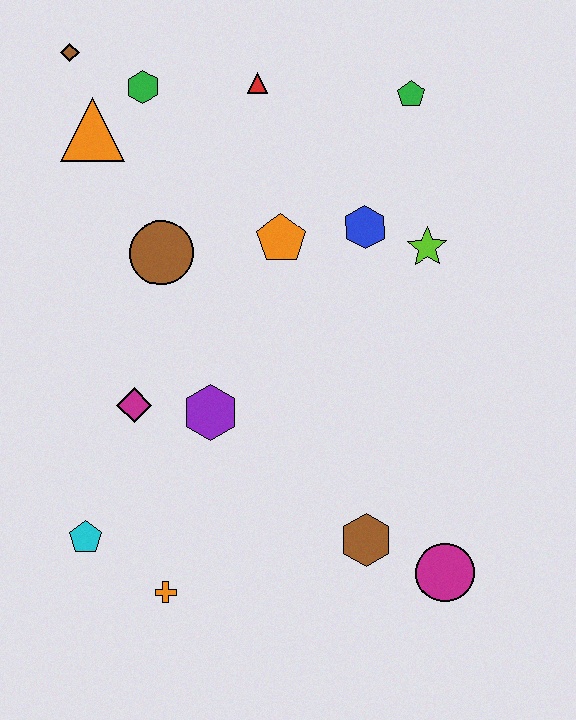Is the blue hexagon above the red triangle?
No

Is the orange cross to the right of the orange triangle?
Yes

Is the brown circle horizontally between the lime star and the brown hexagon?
No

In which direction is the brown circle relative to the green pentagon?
The brown circle is to the left of the green pentagon.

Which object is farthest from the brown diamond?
The magenta circle is farthest from the brown diamond.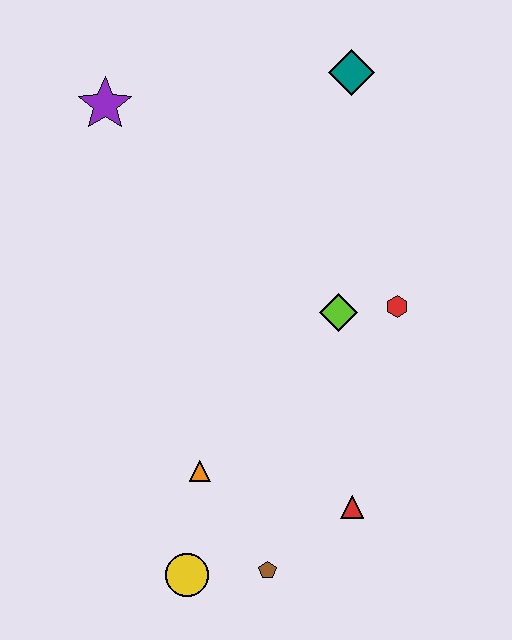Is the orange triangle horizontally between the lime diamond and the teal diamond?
No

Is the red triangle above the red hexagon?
No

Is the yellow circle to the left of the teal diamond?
Yes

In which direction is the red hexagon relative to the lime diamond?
The red hexagon is to the right of the lime diamond.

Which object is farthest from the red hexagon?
The purple star is farthest from the red hexagon.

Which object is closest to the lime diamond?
The red hexagon is closest to the lime diamond.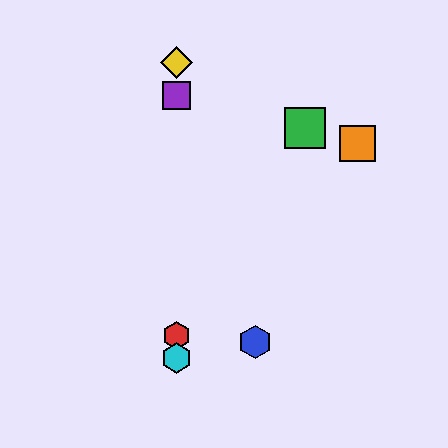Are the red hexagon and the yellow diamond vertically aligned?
Yes, both are at x≈177.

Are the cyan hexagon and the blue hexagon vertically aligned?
No, the cyan hexagon is at x≈177 and the blue hexagon is at x≈255.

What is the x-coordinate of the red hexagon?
The red hexagon is at x≈177.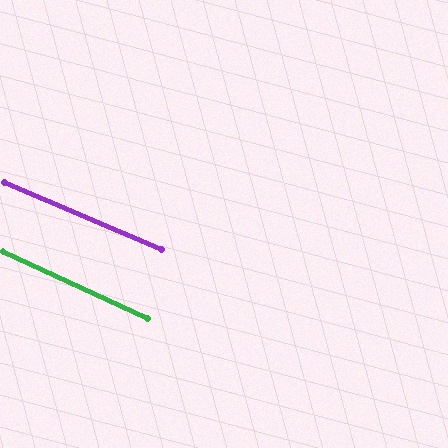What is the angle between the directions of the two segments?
Approximately 2 degrees.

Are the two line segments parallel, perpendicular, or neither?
Parallel — their directions differ by only 1.8°.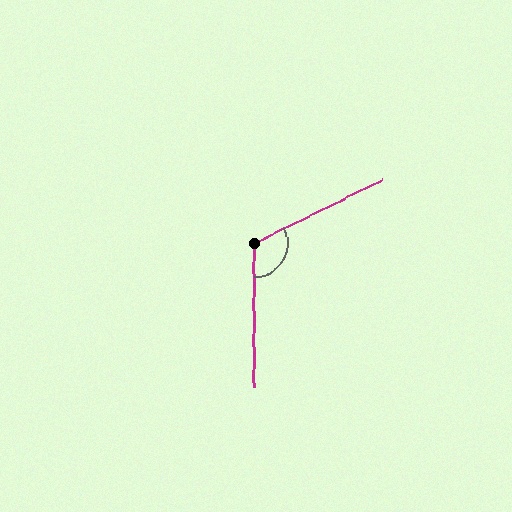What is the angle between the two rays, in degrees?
Approximately 117 degrees.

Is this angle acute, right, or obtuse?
It is obtuse.